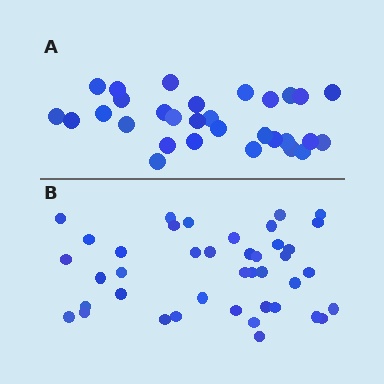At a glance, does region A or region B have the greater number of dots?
Region B (the bottom region) has more dots.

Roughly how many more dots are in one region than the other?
Region B has roughly 12 or so more dots than region A.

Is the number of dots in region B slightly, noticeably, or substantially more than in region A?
Region B has noticeably more, but not dramatically so. The ratio is roughly 1.4 to 1.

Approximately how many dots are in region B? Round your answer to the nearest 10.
About 40 dots. (The exact count is 41, which rounds to 40.)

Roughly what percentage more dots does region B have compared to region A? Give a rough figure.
About 35% more.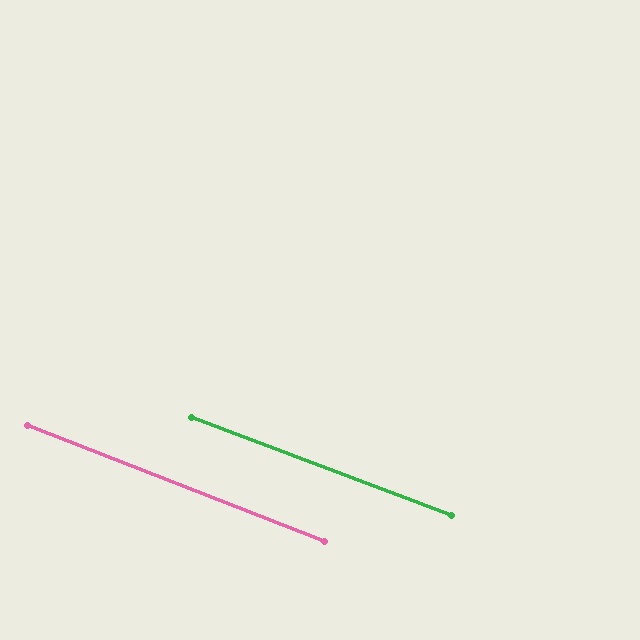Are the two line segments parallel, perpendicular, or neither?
Parallel — their directions differ by only 0.6°.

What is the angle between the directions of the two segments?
Approximately 1 degree.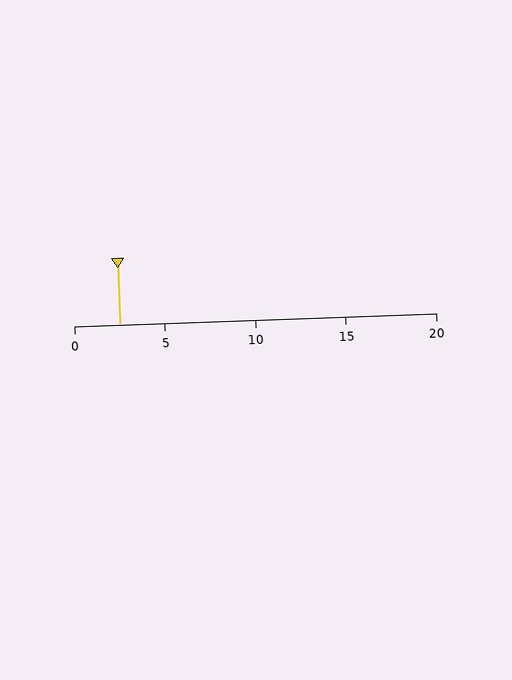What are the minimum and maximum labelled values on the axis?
The axis runs from 0 to 20.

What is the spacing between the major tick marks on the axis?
The major ticks are spaced 5 apart.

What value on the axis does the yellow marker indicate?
The marker indicates approximately 2.5.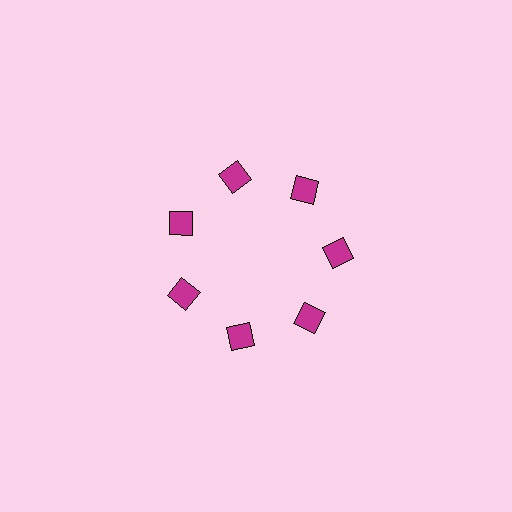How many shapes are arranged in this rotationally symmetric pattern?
There are 7 shapes, arranged in 7 groups of 1.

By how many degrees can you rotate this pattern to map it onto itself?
The pattern maps onto itself every 51 degrees of rotation.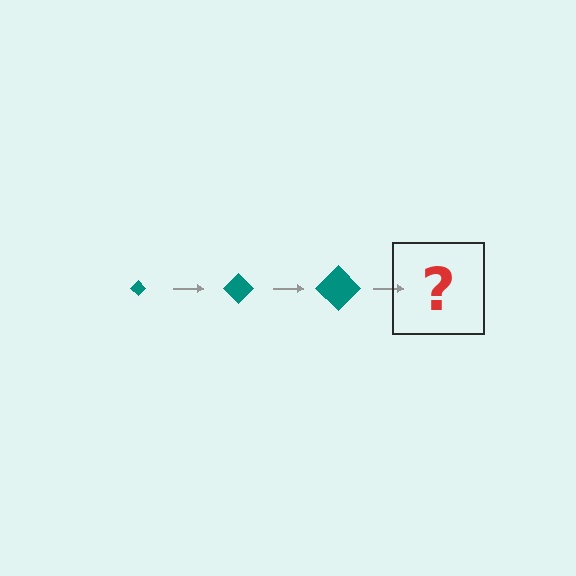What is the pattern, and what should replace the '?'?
The pattern is that the diamond gets progressively larger each step. The '?' should be a teal diamond, larger than the previous one.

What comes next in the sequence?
The next element should be a teal diamond, larger than the previous one.